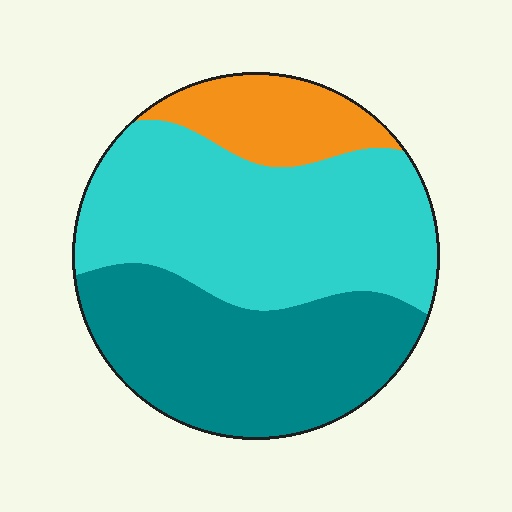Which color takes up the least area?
Orange, at roughly 15%.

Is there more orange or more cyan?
Cyan.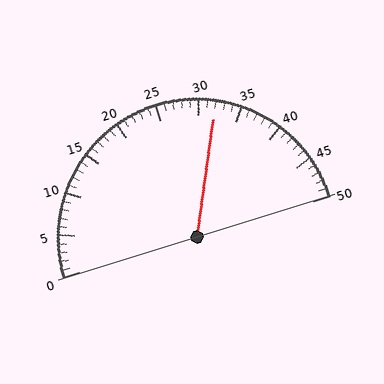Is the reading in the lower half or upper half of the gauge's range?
The reading is in the upper half of the range (0 to 50).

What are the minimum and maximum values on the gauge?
The gauge ranges from 0 to 50.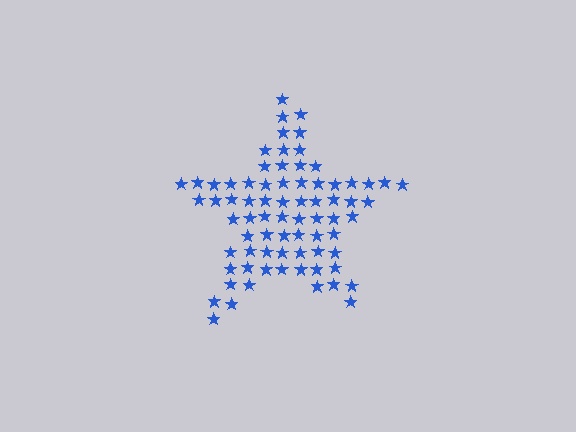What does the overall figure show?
The overall figure shows a star.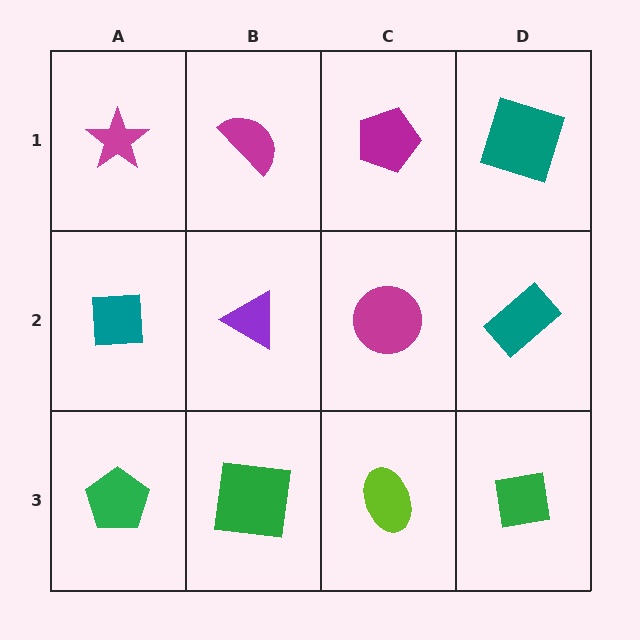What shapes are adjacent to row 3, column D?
A teal rectangle (row 2, column D), a lime ellipse (row 3, column C).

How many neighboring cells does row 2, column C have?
4.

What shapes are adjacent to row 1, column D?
A teal rectangle (row 2, column D), a magenta pentagon (row 1, column C).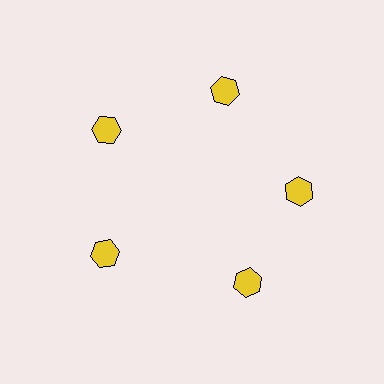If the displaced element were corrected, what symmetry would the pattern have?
It would have 5-fold rotational symmetry — the pattern would map onto itself every 72 degrees.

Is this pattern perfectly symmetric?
No. The 5 yellow hexagons are arranged in a ring, but one element near the 5 o'clock position is rotated out of alignment along the ring, breaking the 5-fold rotational symmetry.